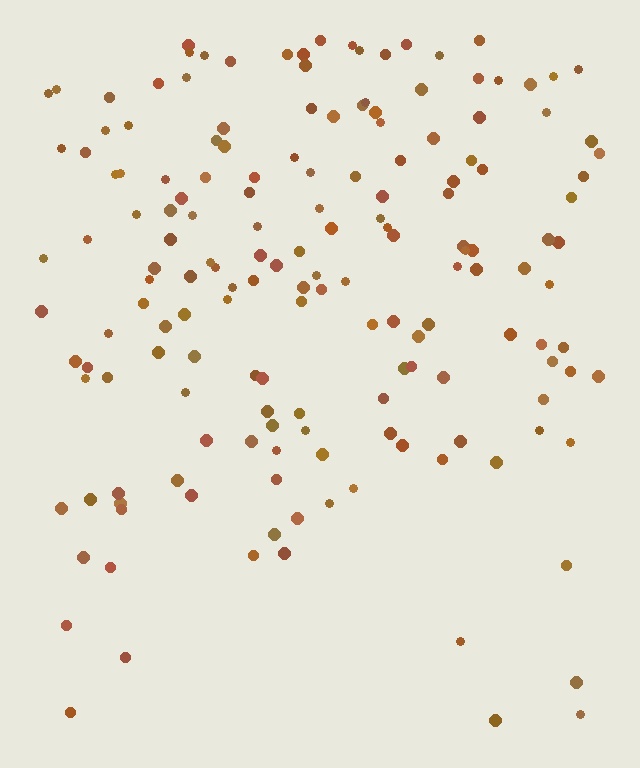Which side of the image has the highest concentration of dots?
The top.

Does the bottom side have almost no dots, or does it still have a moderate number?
Still a moderate number, just noticeably fewer than the top.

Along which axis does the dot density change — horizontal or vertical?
Vertical.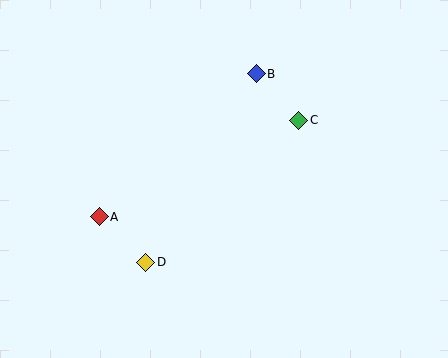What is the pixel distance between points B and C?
The distance between B and C is 63 pixels.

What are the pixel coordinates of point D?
Point D is at (145, 262).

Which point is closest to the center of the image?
Point C at (299, 120) is closest to the center.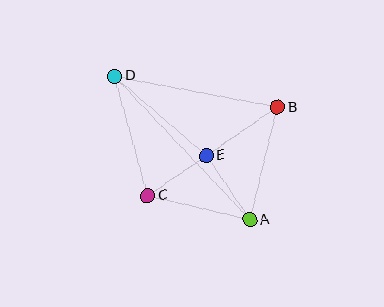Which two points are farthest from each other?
Points A and D are farthest from each other.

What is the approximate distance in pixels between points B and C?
The distance between B and C is approximately 157 pixels.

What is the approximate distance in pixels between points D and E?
The distance between D and E is approximately 121 pixels.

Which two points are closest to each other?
Points C and E are closest to each other.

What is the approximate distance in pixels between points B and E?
The distance between B and E is approximately 86 pixels.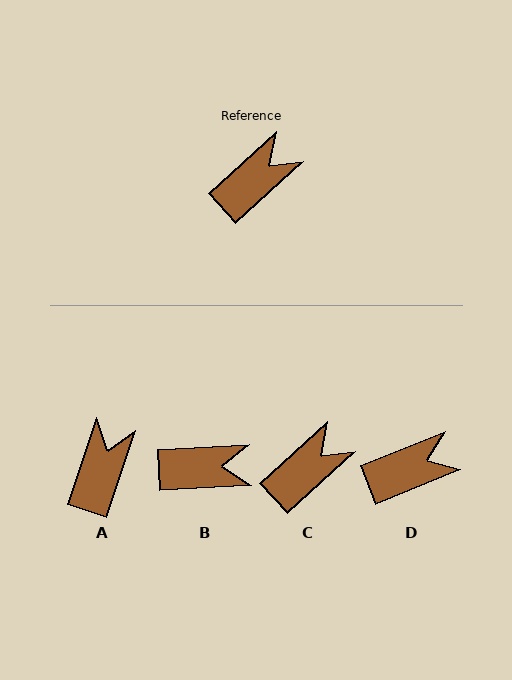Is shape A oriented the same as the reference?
No, it is off by about 29 degrees.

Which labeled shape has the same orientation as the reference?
C.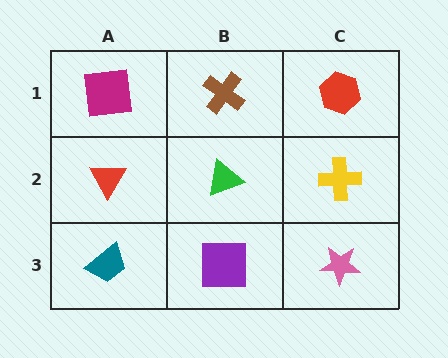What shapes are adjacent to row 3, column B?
A green triangle (row 2, column B), a teal trapezoid (row 3, column A), a pink star (row 3, column C).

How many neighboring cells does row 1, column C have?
2.